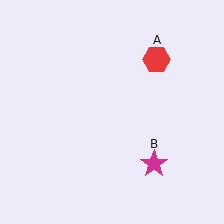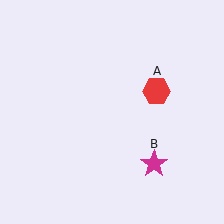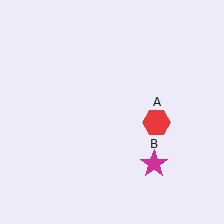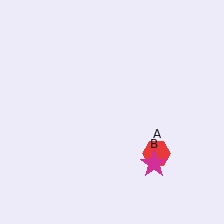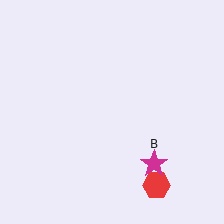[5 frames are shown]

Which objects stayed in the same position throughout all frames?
Magenta star (object B) remained stationary.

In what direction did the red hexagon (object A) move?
The red hexagon (object A) moved down.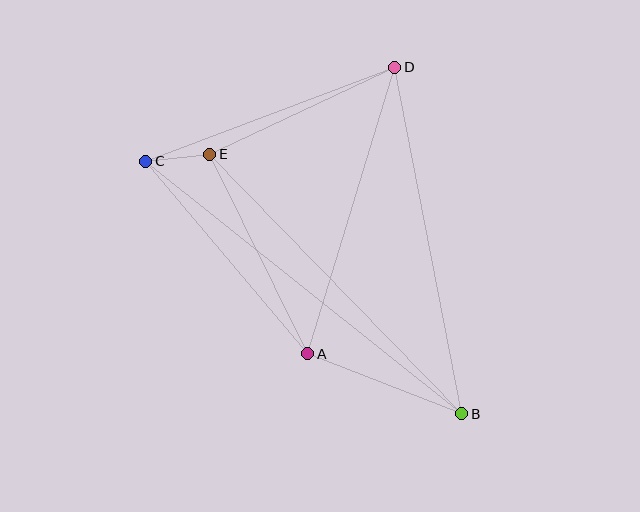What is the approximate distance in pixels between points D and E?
The distance between D and E is approximately 204 pixels.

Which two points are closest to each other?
Points C and E are closest to each other.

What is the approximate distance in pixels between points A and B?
The distance between A and B is approximately 165 pixels.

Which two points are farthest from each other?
Points B and C are farthest from each other.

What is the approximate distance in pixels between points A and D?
The distance between A and D is approximately 299 pixels.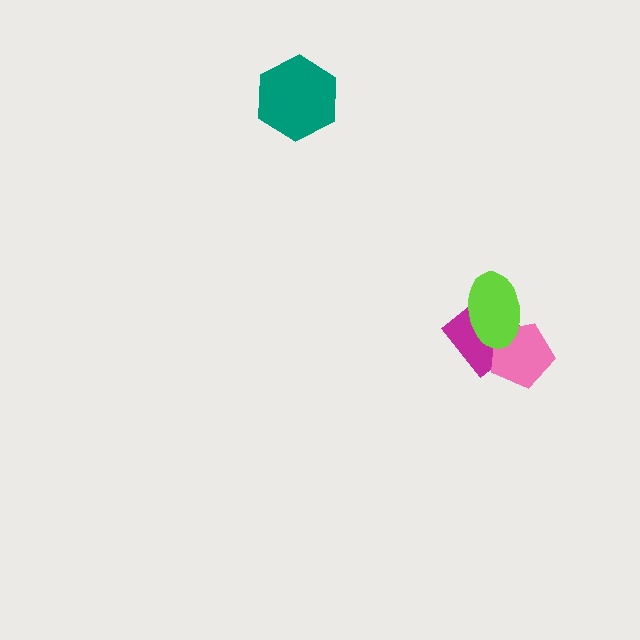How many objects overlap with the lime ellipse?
2 objects overlap with the lime ellipse.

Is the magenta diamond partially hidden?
Yes, it is partially covered by another shape.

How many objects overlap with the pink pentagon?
2 objects overlap with the pink pentagon.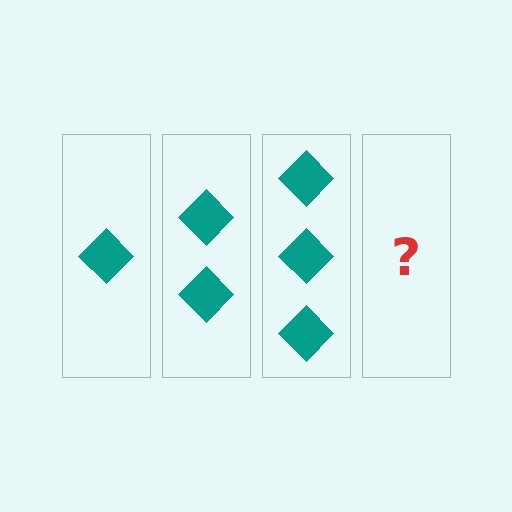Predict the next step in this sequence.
The next step is 4 diamonds.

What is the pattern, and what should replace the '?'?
The pattern is that each step adds one more diamond. The '?' should be 4 diamonds.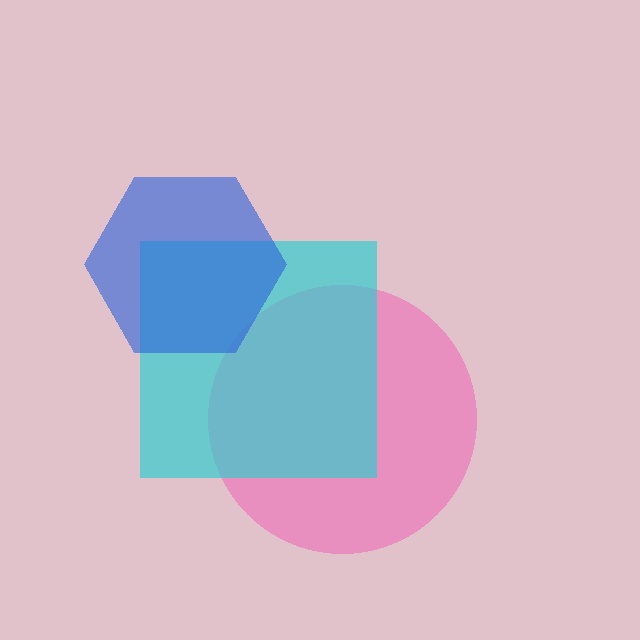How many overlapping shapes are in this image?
There are 3 overlapping shapes in the image.